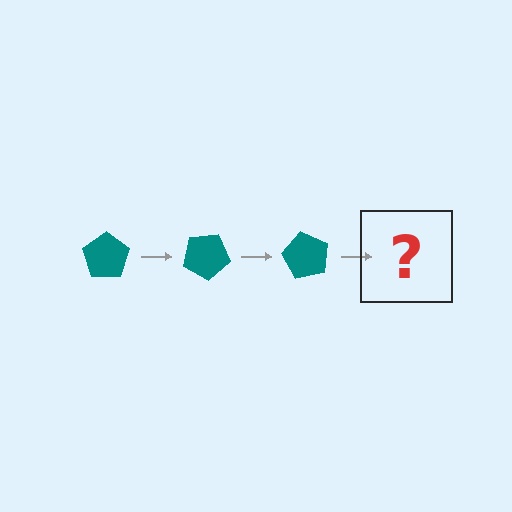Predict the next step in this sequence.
The next step is a teal pentagon rotated 90 degrees.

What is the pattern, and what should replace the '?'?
The pattern is that the pentagon rotates 30 degrees each step. The '?' should be a teal pentagon rotated 90 degrees.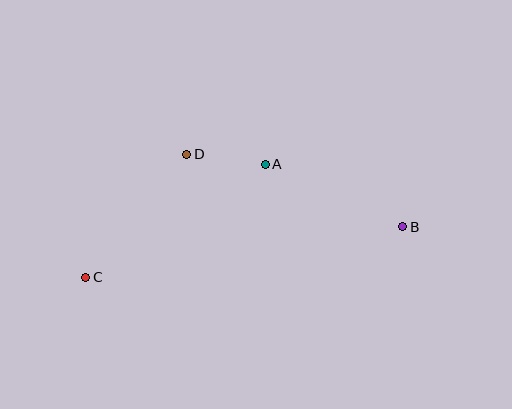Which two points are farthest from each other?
Points B and C are farthest from each other.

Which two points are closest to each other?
Points A and D are closest to each other.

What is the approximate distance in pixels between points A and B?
The distance between A and B is approximately 151 pixels.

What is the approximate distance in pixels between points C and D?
The distance between C and D is approximately 159 pixels.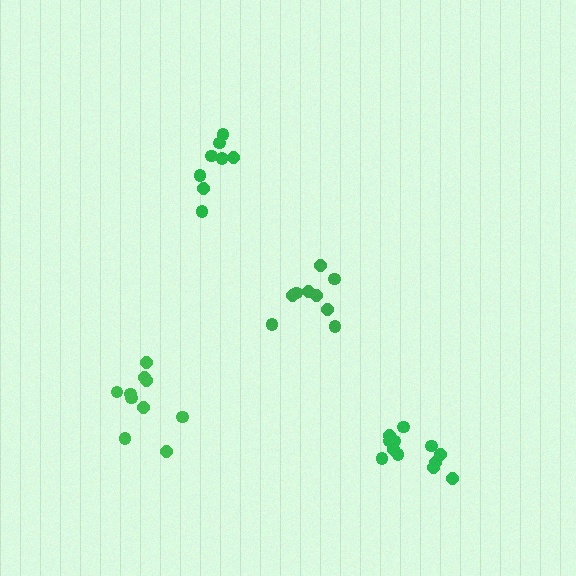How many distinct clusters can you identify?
There are 4 distinct clusters.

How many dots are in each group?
Group 1: 9 dots, Group 2: 8 dots, Group 3: 12 dots, Group 4: 10 dots (39 total).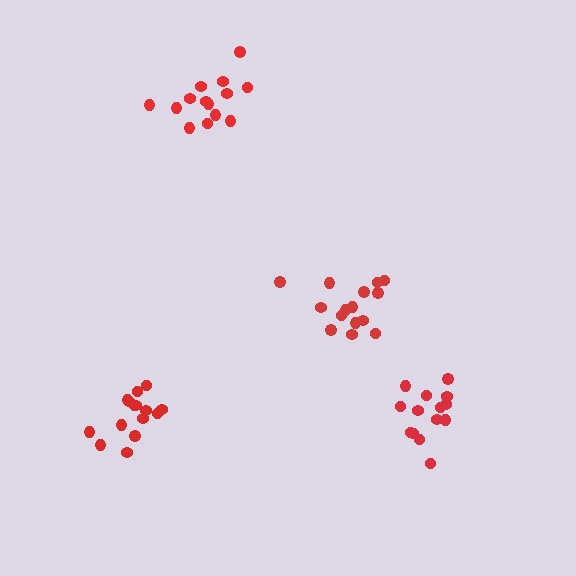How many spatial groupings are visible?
There are 4 spatial groupings.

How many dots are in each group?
Group 1: 14 dots, Group 2: 15 dots, Group 3: 14 dots, Group 4: 15 dots (58 total).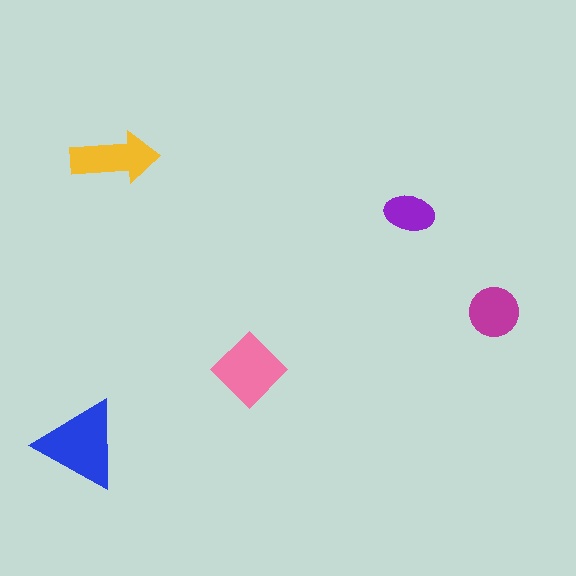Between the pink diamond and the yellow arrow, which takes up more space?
The pink diamond.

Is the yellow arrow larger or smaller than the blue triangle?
Smaller.